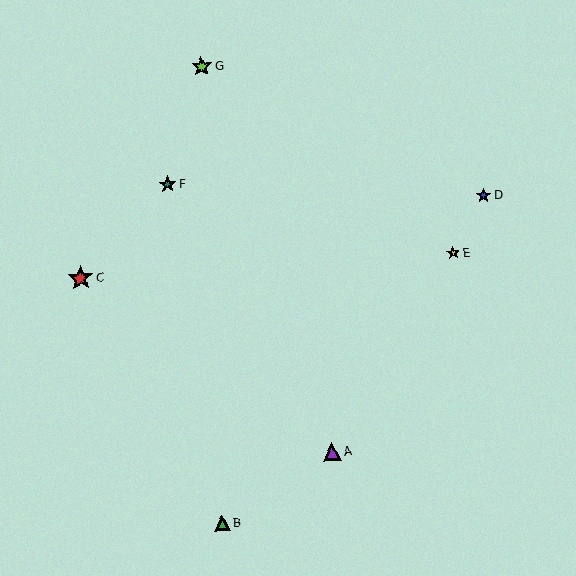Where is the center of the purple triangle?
The center of the purple triangle is at (332, 452).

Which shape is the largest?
The red star (labeled C) is the largest.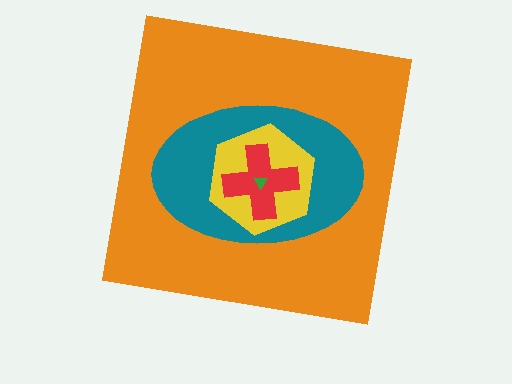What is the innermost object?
The green triangle.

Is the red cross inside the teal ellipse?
Yes.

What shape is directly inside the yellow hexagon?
The red cross.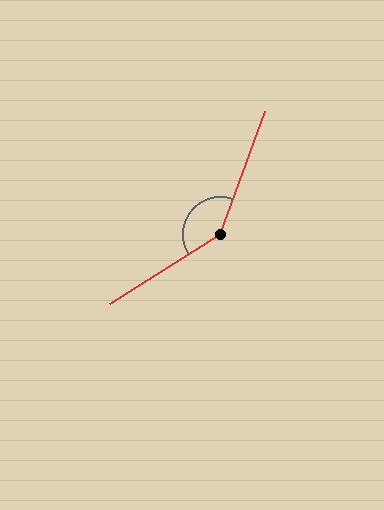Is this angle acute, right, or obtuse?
It is obtuse.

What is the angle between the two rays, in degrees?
Approximately 142 degrees.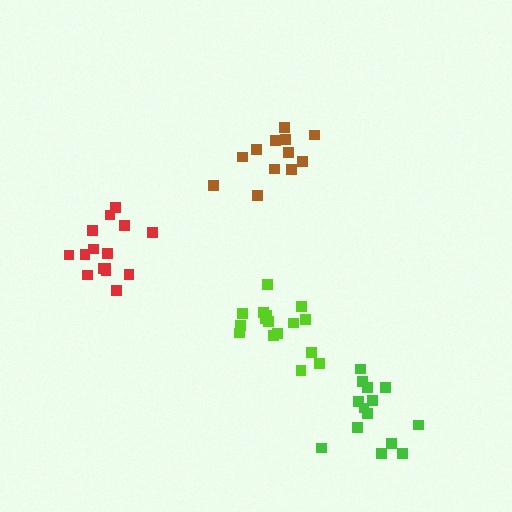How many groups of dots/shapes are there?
There are 4 groups.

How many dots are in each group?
Group 1: 15 dots, Group 2: 16 dots, Group 3: 12 dots, Group 4: 14 dots (57 total).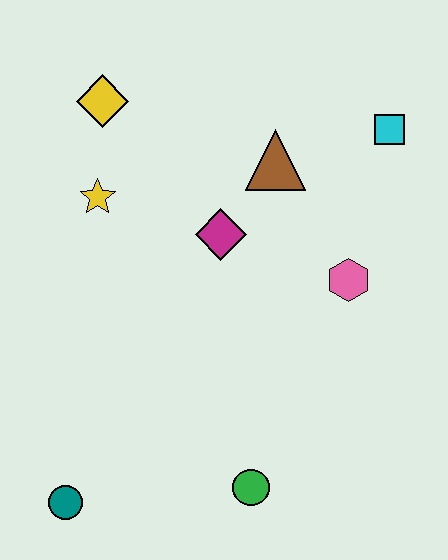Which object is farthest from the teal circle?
The cyan square is farthest from the teal circle.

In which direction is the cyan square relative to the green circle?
The cyan square is above the green circle.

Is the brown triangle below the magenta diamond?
No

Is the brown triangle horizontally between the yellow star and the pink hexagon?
Yes